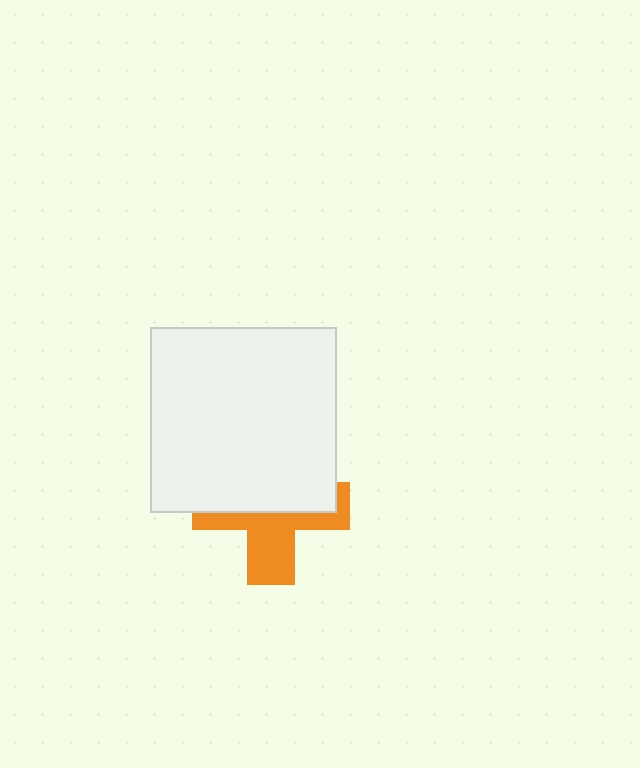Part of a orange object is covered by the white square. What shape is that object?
It is a cross.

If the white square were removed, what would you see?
You would see the complete orange cross.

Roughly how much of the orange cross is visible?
A small part of it is visible (roughly 43%).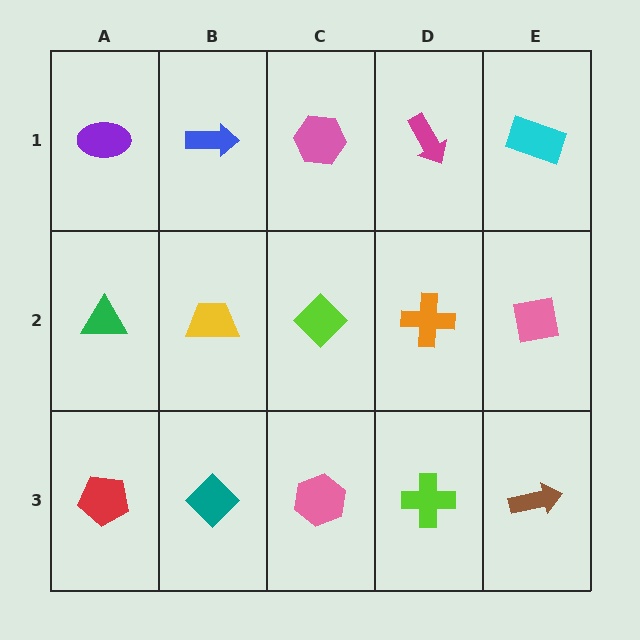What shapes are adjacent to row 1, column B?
A yellow trapezoid (row 2, column B), a purple ellipse (row 1, column A), a pink hexagon (row 1, column C).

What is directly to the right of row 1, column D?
A cyan rectangle.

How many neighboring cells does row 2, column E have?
3.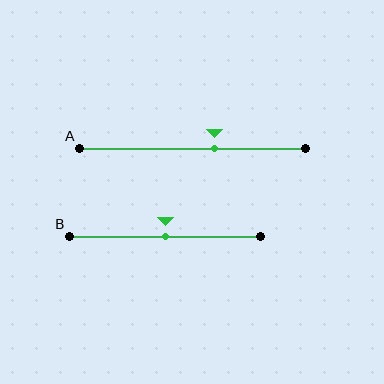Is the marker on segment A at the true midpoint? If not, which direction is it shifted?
No, the marker on segment A is shifted to the right by about 10% of the segment length.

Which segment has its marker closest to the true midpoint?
Segment B has its marker closest to the true midpoint.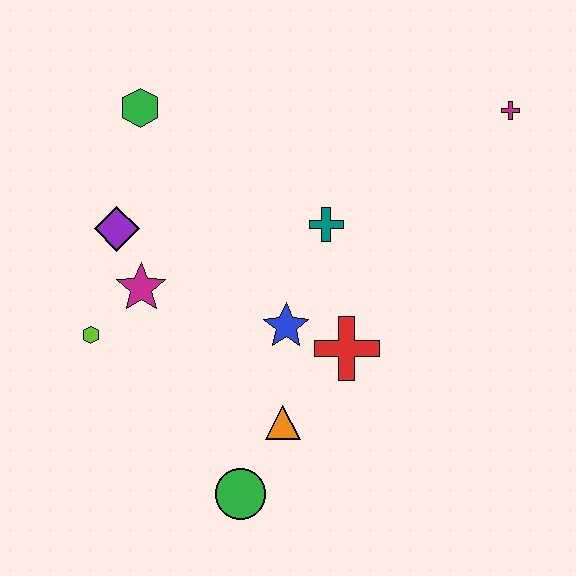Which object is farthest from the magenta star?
The magenta cross is farthest from the magenta star.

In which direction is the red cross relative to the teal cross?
The red cross is below the teal cross.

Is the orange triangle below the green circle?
No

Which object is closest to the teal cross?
The blue star is closest to the teal cross.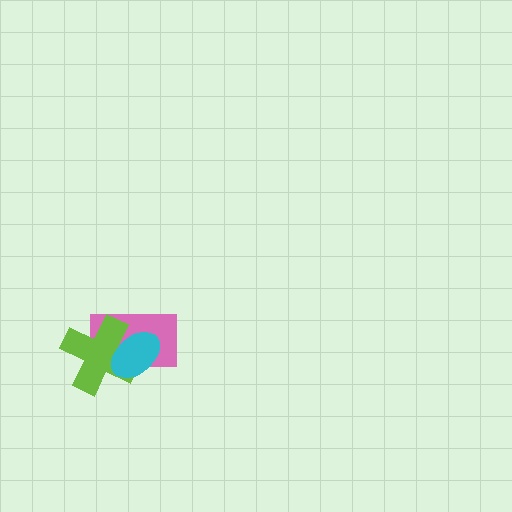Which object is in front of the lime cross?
The cyan ellipse is in front of the lime cross.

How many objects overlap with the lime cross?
2 objects overlap with the lime cross.